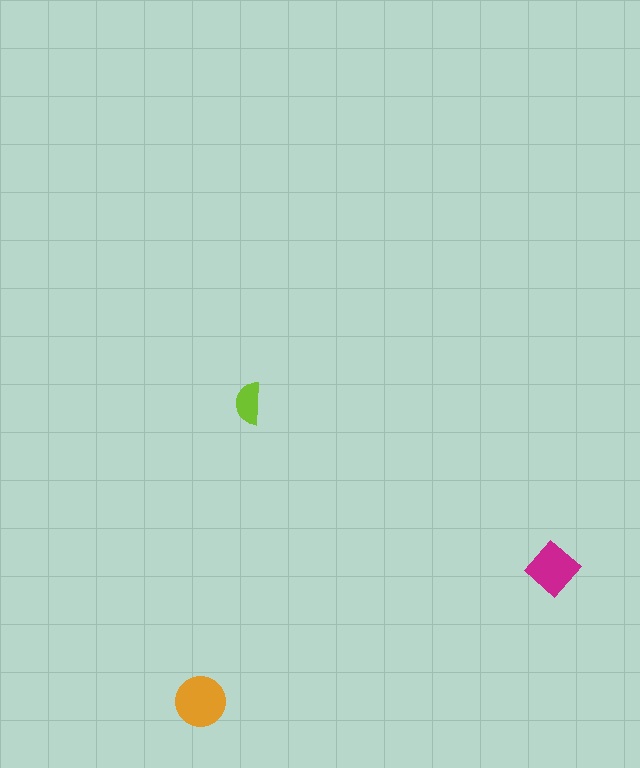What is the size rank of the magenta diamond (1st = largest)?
2nd.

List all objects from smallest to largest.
The lime semicircle, the magenta diamond, the orange circle.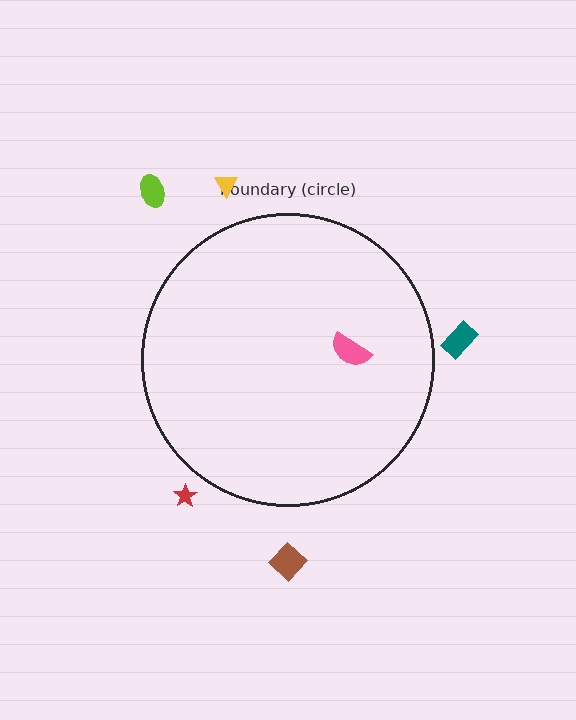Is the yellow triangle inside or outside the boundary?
Outside.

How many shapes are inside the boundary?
1 inside, 5 outside.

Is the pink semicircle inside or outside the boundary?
Inside.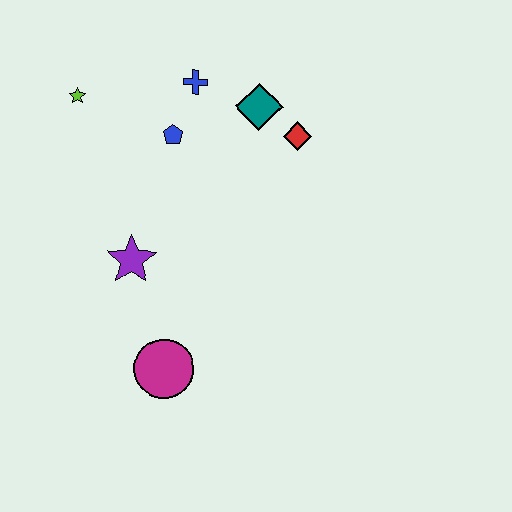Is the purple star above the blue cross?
No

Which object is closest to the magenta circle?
The purple star is closest to the magenta circle.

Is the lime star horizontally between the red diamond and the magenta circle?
No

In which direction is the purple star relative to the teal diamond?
The purple star is below the teal diamond.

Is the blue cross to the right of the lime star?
Yes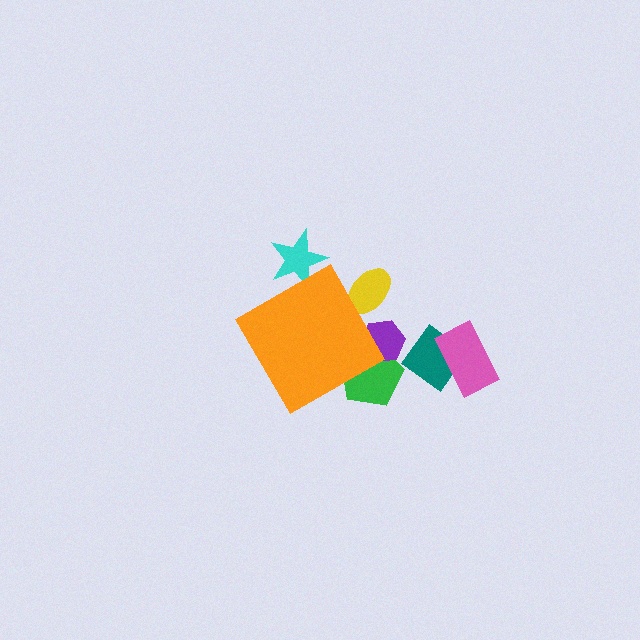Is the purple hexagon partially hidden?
Yes, the purple hexagon is partially hidden behind the orange diamond.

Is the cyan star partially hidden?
Yes, the cyan star is partially hidden behind the orange diamond.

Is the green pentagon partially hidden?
Yes, the green pentagon is partially hidden behind the orange diamond.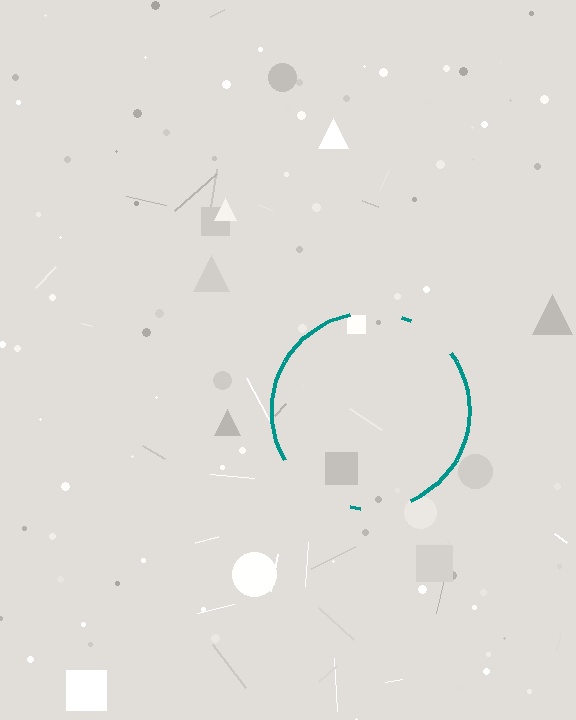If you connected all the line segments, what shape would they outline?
They would outline a circle.